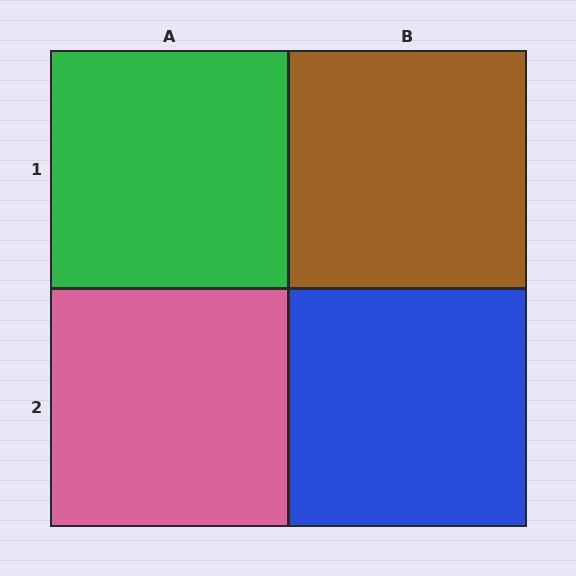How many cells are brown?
1 cell is brown.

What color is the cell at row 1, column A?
Green.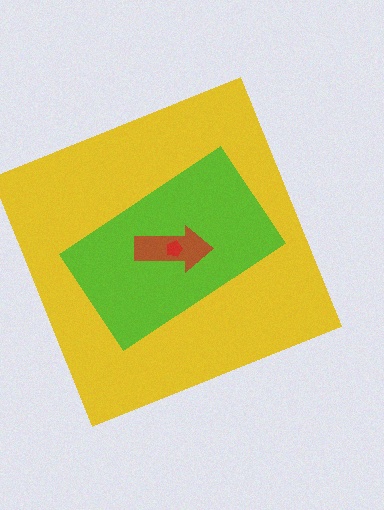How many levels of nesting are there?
4.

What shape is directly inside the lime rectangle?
The brown arrow.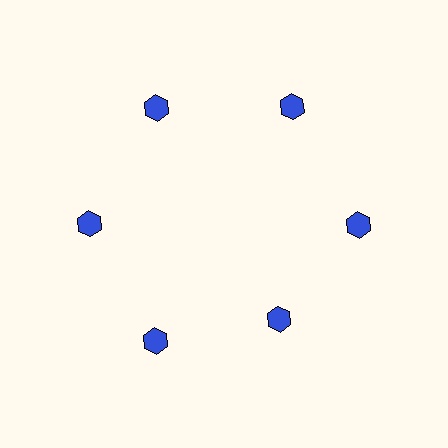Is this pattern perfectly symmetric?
No. The 6 blue hexagons are arranged in a ring, but one element near the 5 o'clock position is pulled inward toward the center, breaking the 6-fold rotational symmetry.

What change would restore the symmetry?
The symmetry would be restored by moving it outward, back onto the ring so that all 6 hexagons sit at equal angles and equal distance from the center.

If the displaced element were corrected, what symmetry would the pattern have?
It would have 6-fold rotational symmetry — the pattern would map onto itself every 60 degrees.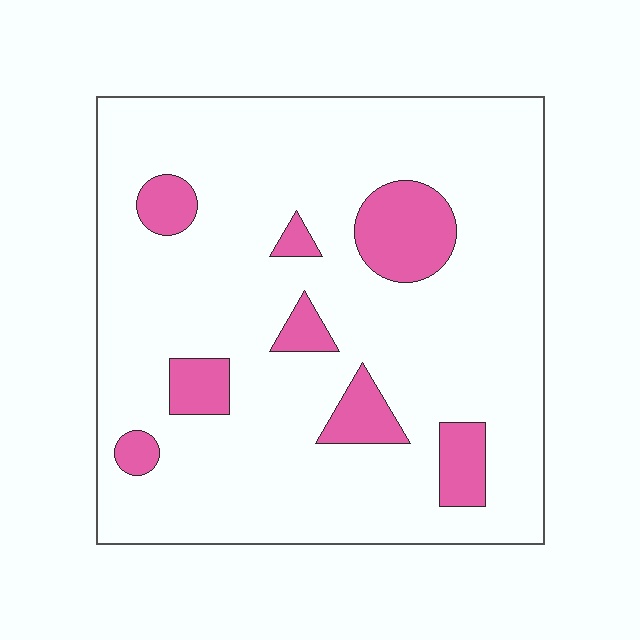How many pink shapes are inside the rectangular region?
8.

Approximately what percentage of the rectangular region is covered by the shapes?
Approximately 15%.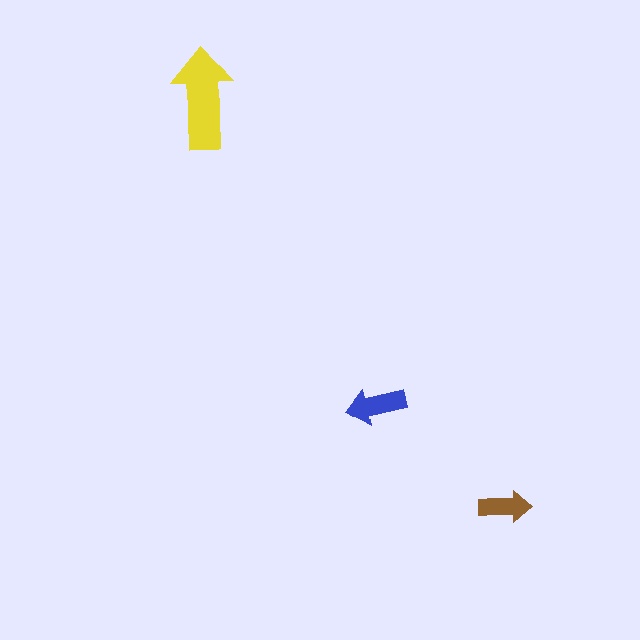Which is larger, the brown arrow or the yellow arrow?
The yellow one.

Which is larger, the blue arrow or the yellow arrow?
The yellow one.